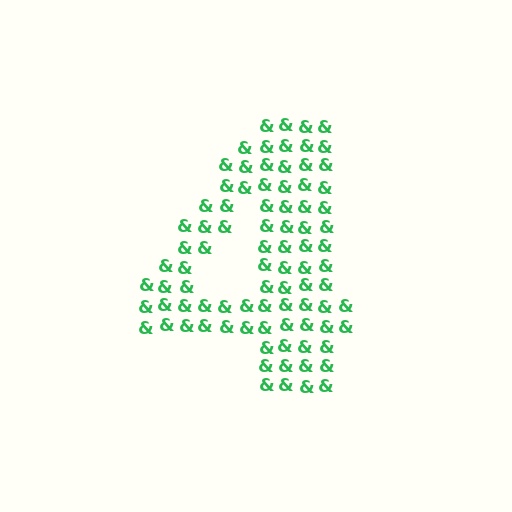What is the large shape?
The large shape is the digit 4.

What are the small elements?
The small elements are ampersands.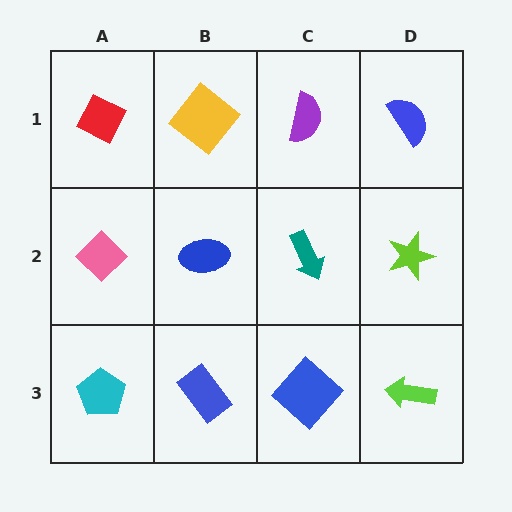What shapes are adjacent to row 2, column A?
A red diamond (row 1, column A), a cyan pentagon (row 3, column A), a blue ellipse (row 2, column B).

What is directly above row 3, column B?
A blue ellipse.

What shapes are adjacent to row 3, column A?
A pink diamond (row 2, column A), a blue rectangle (row 3, column B).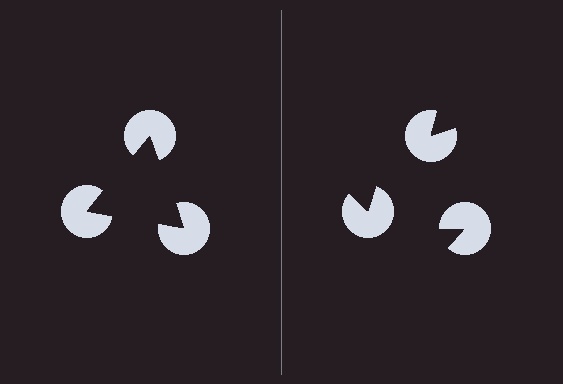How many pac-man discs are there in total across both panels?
6 — 3 on each side.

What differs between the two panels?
The pac-man discs are positioned identically on both sides; only the wedge orientations differ. On the left they align to a triangle; on the right they are misaligned.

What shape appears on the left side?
An illusory triangle.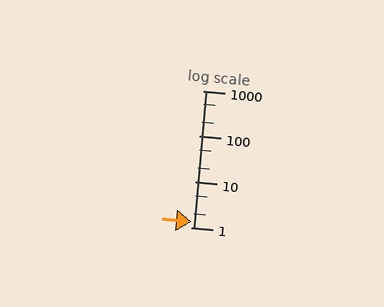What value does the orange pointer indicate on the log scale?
The pointer indicates approximately 1.3.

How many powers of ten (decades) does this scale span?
The scale spans 3 decades, from 1 to 1000.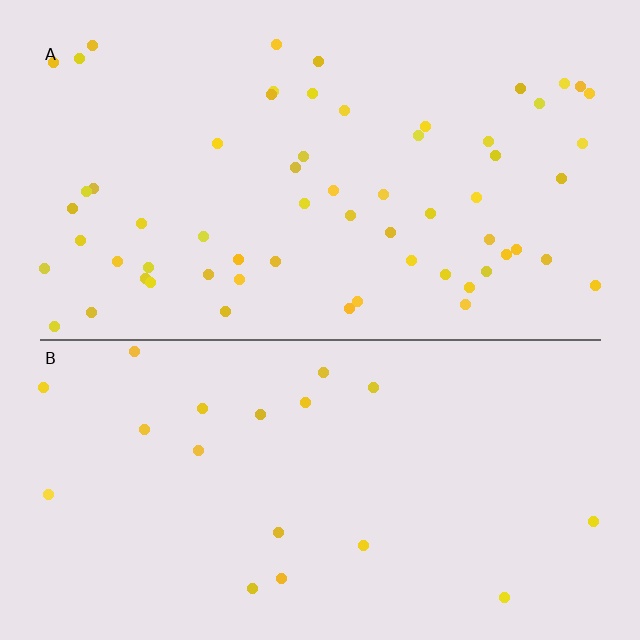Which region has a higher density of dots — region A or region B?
A (the top).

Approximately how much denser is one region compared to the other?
Approximately 3.3× — region A over region B.